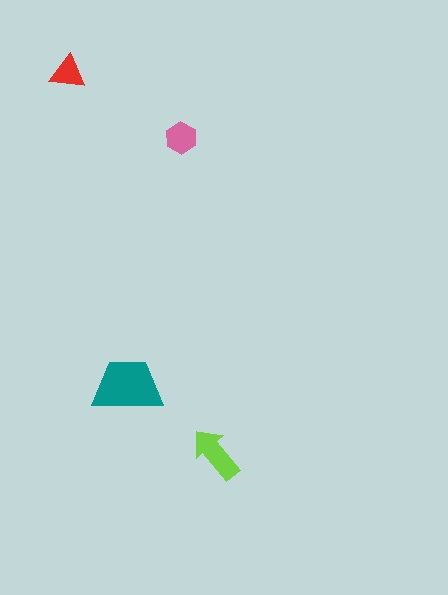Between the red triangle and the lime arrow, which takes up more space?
The lime arrow.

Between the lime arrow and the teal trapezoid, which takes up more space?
The teal trapezoid.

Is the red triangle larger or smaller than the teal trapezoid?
Smaller.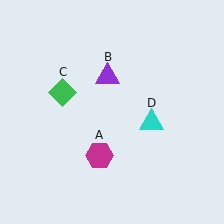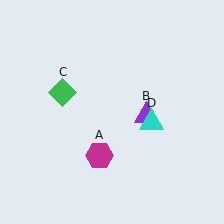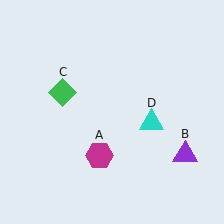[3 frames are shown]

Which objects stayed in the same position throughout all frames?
Magenta hexagon (object A) and green diamond (object C) and cyan triangle (object D) remained stationary.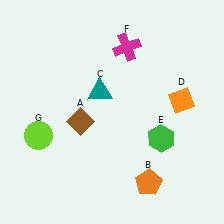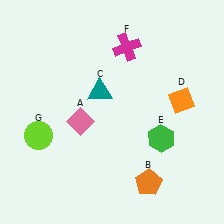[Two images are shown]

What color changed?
The diamond (A) changed from brown in Image 1 to pink in Image 2.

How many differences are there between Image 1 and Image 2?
There is 1 difference between the two images.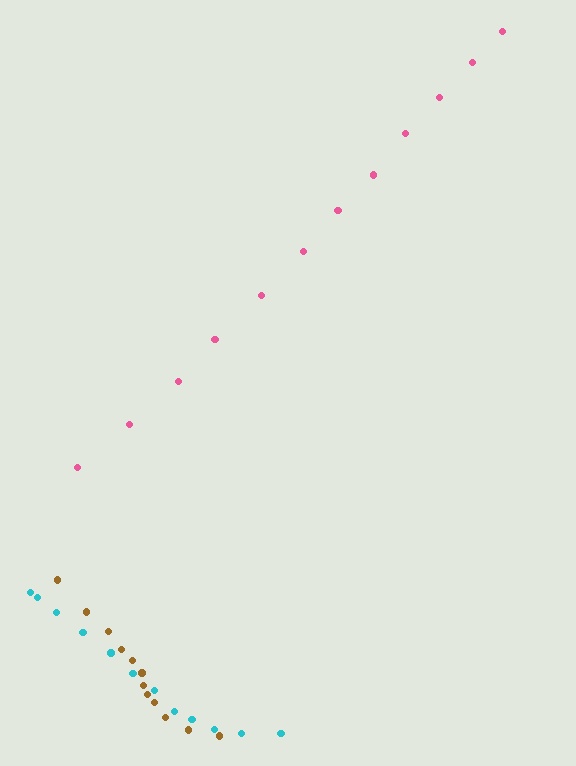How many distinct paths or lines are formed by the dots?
There are 3 distinct paths.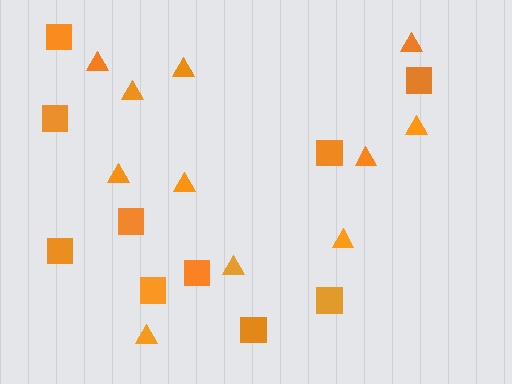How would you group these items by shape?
There are 2 groups: one group of squares (10) and one group of triangles (11).